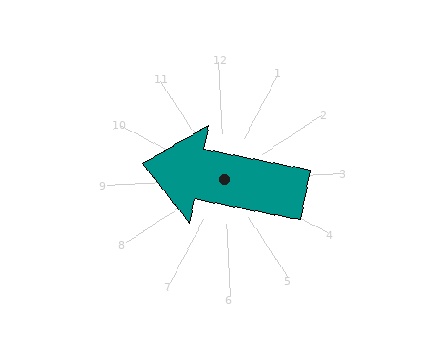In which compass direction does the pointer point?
West.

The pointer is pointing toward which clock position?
Roughly 9 o'clock.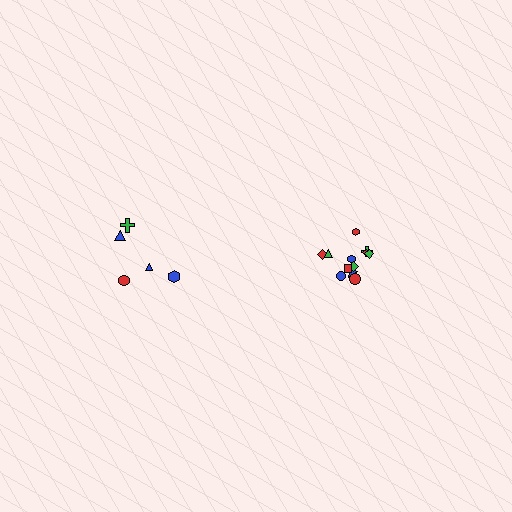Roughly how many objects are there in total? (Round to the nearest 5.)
Roughly 15 objects in total.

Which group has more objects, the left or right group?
The right group.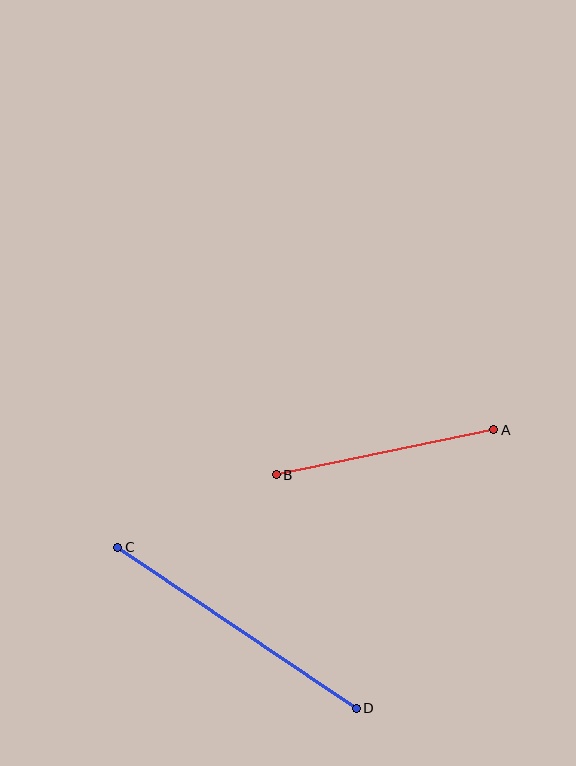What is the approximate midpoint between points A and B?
The midpoint is at approximately (385, 452) pixels.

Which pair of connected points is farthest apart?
Points C and D are farthest apart.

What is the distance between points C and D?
The distance is approximately 288 pixels.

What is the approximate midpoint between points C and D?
The midpoint is at approximately (237, 628) pixels.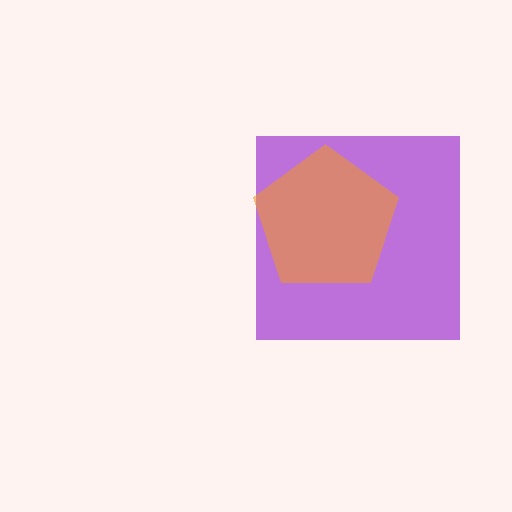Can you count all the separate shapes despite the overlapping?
Yes, there are 2 separate shapes.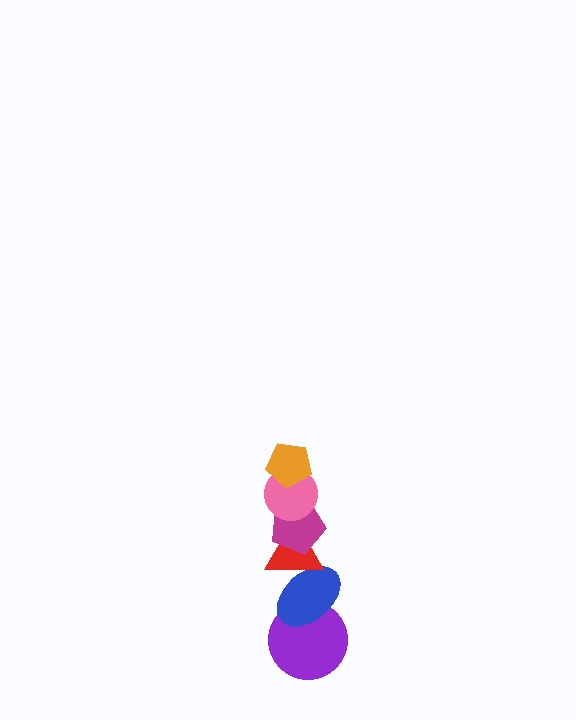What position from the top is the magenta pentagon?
The magenta pentagon is 3rd from the top.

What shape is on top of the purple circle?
The blue ellipse is on top of the purple circle.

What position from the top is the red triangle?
The red triangle is 4th from the top.